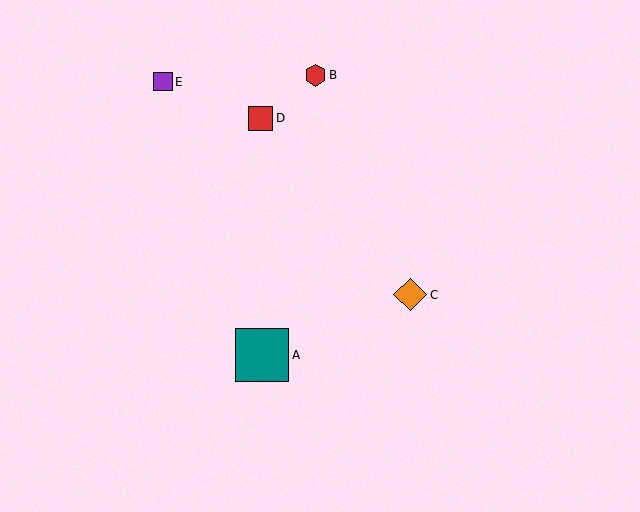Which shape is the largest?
The teal square (labeled A) is the largest.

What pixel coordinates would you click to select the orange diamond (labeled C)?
Click at (410, 295) to select the orange diamond C.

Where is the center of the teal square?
The center of the teal square is at (262, 355).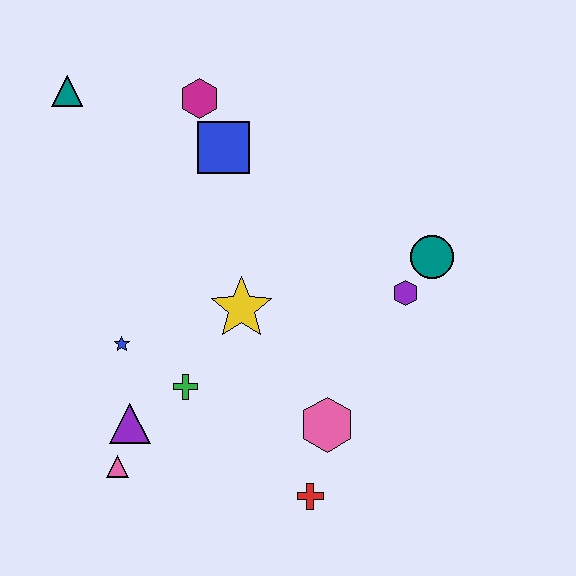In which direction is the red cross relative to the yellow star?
The red cross is below the yellow star.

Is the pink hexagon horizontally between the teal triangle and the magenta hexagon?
No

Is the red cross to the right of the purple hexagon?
No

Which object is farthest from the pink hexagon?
The teal triangle is farthest from the pink hexagon.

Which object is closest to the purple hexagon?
The teal circle is closest to the purple hexagon.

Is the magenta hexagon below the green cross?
No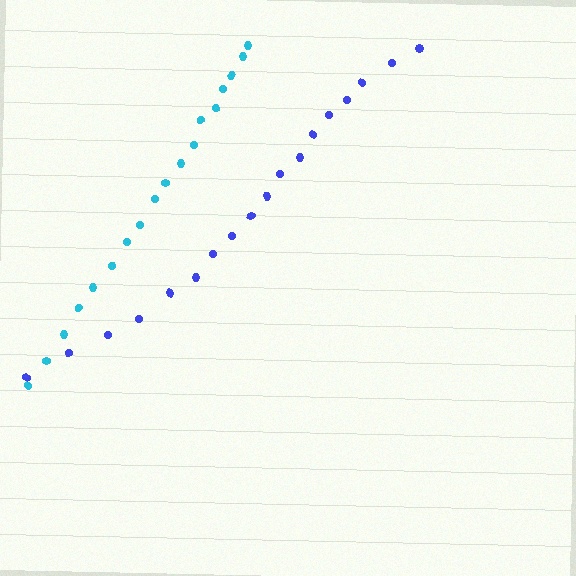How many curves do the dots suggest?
There are 2 distinct paths.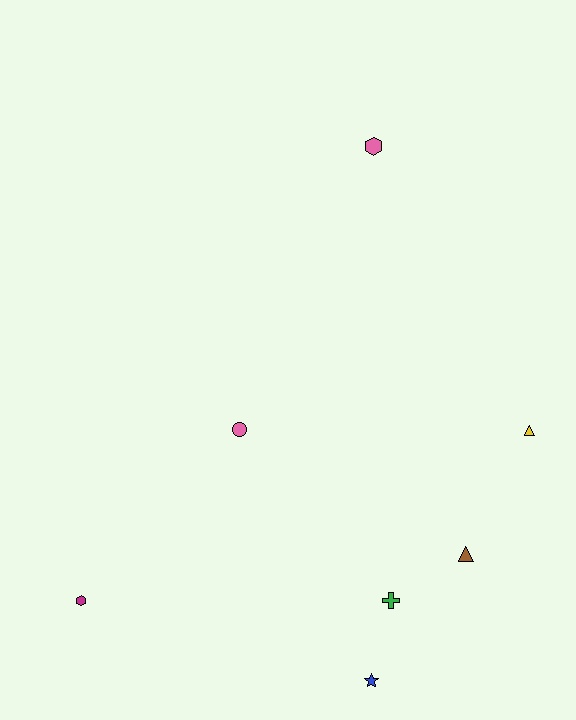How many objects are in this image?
There are 7 objects.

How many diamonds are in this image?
There are no diamonds.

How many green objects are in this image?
There is 1 green object.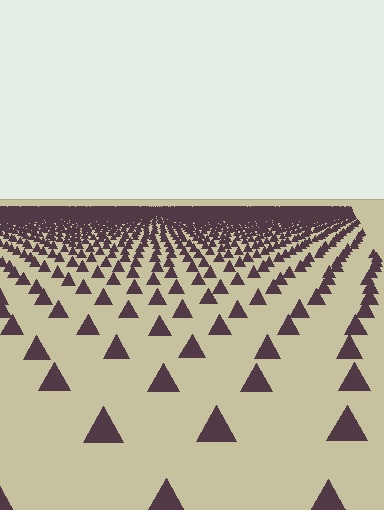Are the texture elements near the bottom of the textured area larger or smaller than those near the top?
Larger. Near the bottom, elements are closer to the viewer and appear at a bigger on-screen size.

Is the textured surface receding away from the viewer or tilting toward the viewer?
The surface is receding away from the viewer. Texture elements get smaller and denser toward the top.